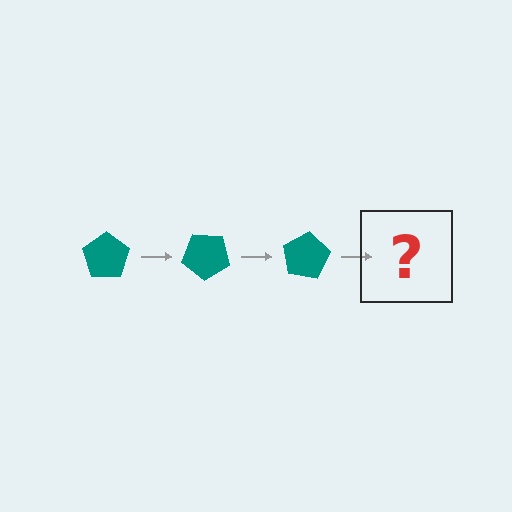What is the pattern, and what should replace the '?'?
The pattern is that the pentagon rotates 40 degrees each step. The '?' should be a teal pentagon rotated 120 degrees.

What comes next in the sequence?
The next element should be a teal pentagon rotated 120 degrees.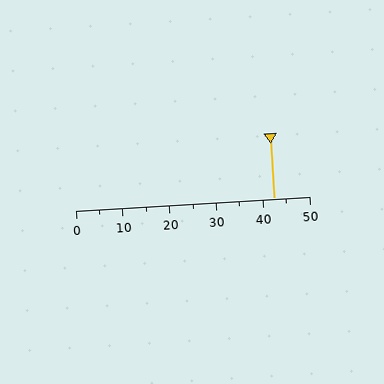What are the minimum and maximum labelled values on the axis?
The axis runs from 0 to 50.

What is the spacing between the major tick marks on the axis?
The major ticks are spaced 10 apart.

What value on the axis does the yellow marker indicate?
The marker indicates approximately 42.5.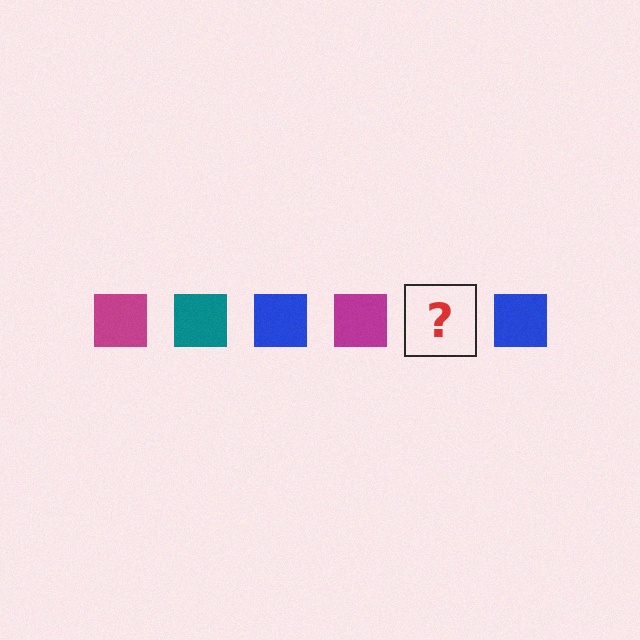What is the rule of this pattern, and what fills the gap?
The rule is that the pattern cycles through magenta, teal, blue squares. The gap should be filled with a teal square.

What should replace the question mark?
The question mark should be replaced with a teal square.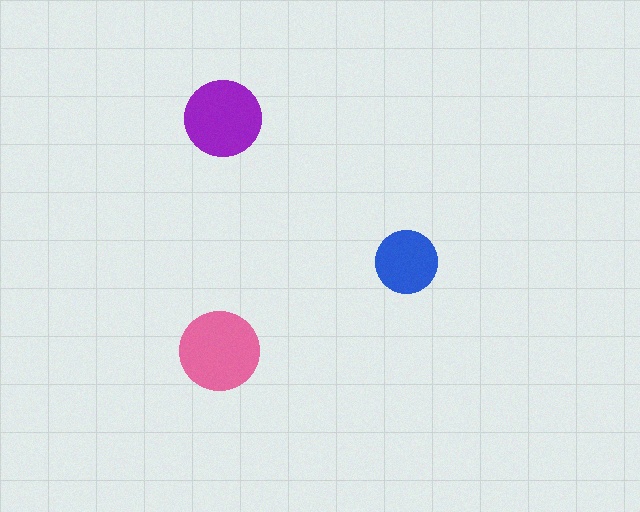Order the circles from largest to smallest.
the pink one, the purple one, the blue one.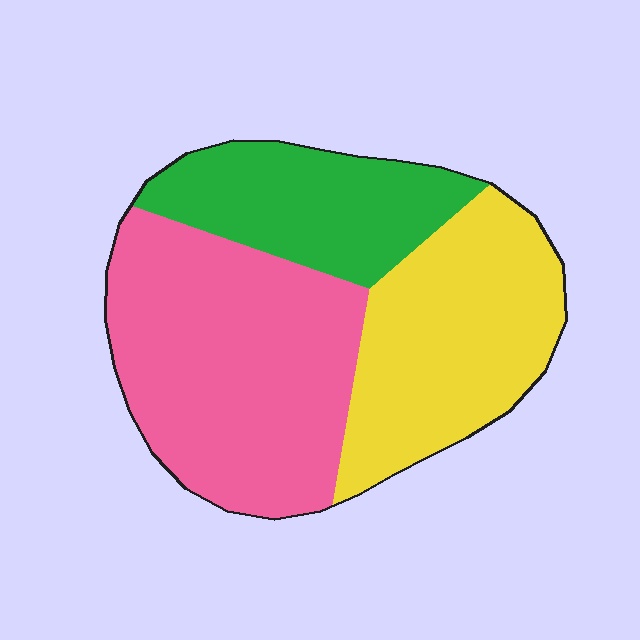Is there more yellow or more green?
Yellow.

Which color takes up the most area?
Pink, at roughly 45%.